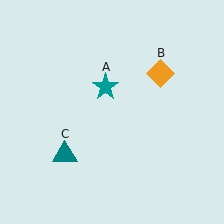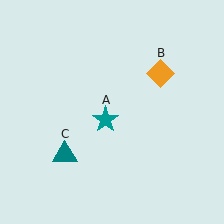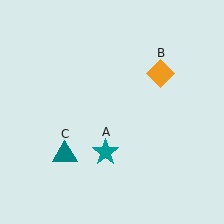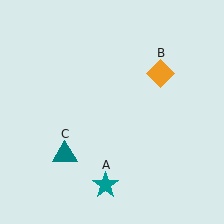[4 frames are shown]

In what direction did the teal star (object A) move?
The teal star (object A) moved down.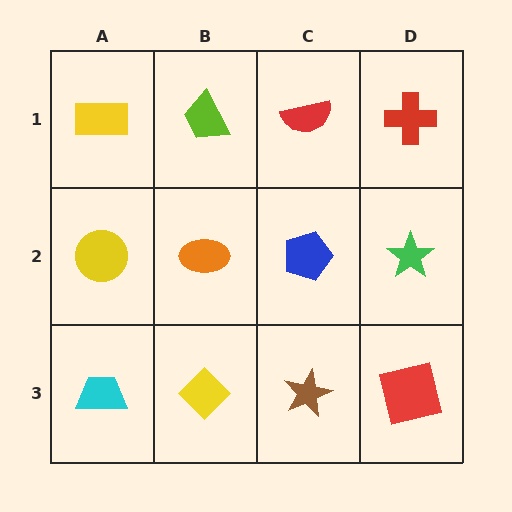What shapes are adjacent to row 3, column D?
A green star (row 2, column D), a brown star (row 3, column C).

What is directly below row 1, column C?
A blue pentagon.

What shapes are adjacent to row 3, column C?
A blue pentagon (row 2, column C), a yellow diamond (row 3, column B), a red square (row 3, column D).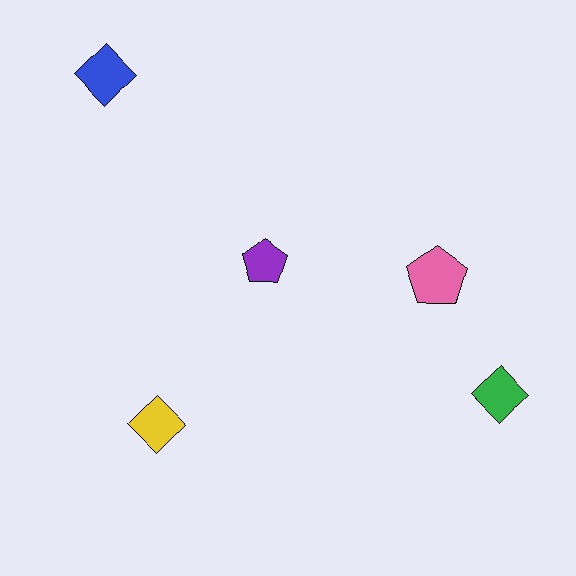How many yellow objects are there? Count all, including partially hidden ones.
There is 1 yellow object.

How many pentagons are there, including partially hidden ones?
There are 2 pentagons.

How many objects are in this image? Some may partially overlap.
There are 5 objects.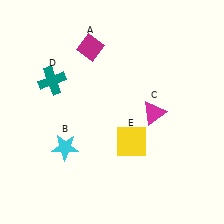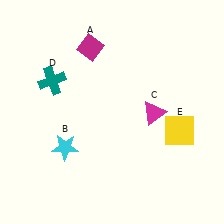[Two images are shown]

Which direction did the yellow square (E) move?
The yellow square (E) moved right.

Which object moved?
The yellow square (E) moved right.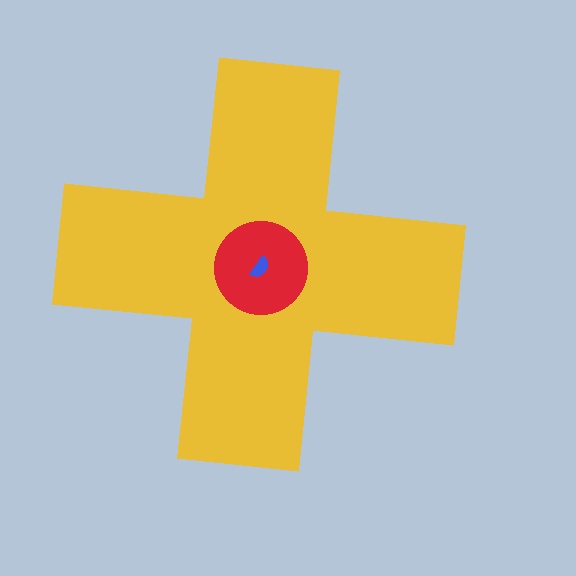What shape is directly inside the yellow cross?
The red circle.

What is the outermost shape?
The yellow cross.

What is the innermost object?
The blue semicircle.